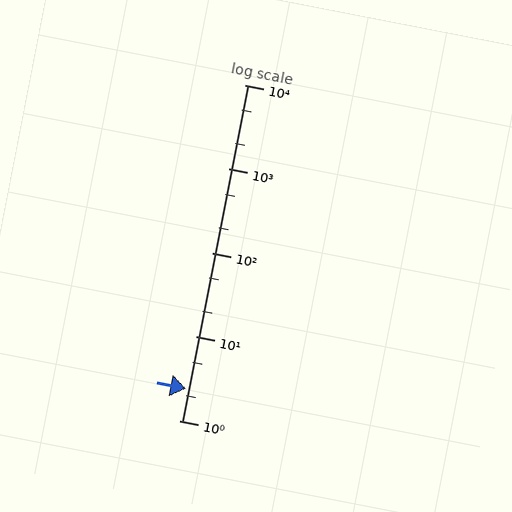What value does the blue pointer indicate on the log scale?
The pointer indicates approximately 2.4.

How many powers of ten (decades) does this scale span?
The scale spans 4 decades, from 1 to 10000.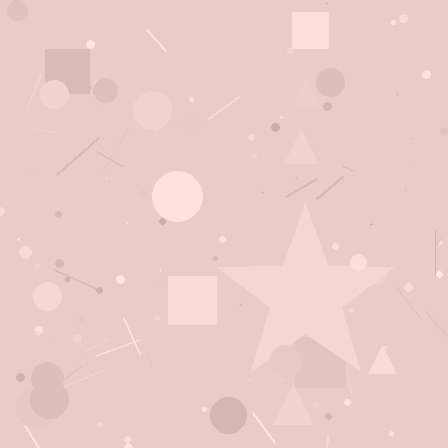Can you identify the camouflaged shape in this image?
The camouflaged shape is a star.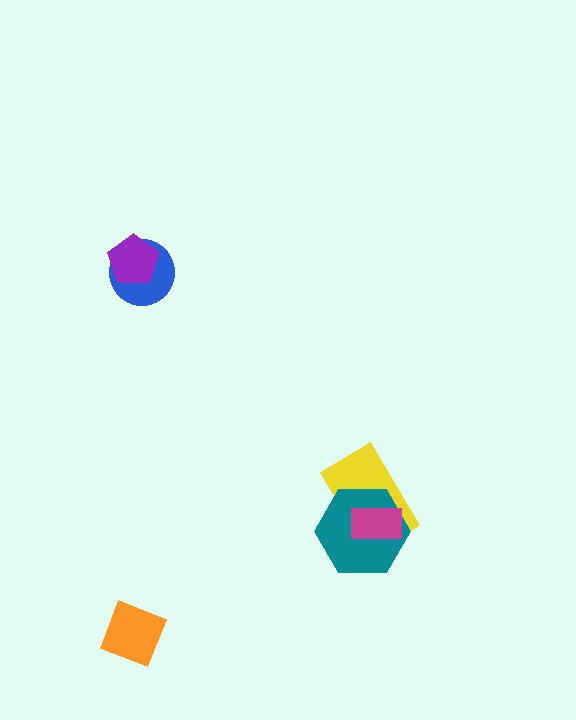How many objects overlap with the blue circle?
1 object overlaps with the blue circle.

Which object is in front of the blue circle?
The purple pentagon is in front of the blue circle.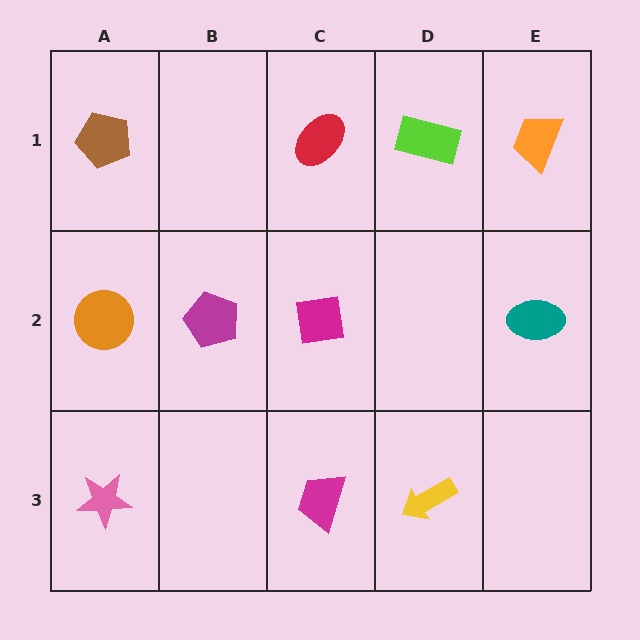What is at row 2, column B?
A magenta pentagon.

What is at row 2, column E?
A teal ellipse.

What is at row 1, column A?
A brown pentagon.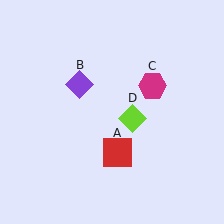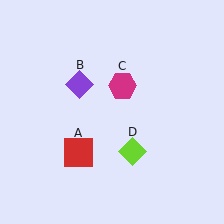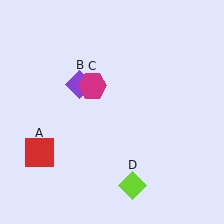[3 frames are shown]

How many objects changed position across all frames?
3 objects changed position: red square (object A), magenta hexagon (object C), lime diamond (object D).